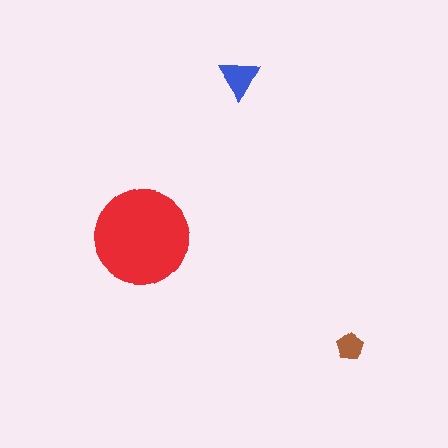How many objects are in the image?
There are 3 objects in the image.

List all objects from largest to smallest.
The red circle, the blue triangle, the brown pentagon.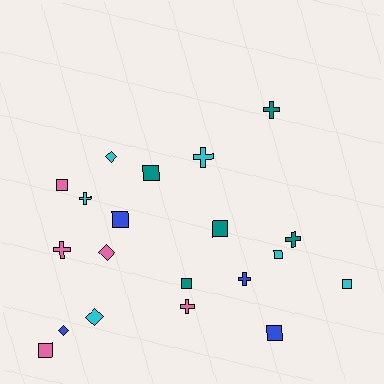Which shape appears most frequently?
Square, with 9 objects.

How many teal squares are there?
There are 3 teal squares.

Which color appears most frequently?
Cyan, with 6 objects.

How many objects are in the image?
There are 20 objects.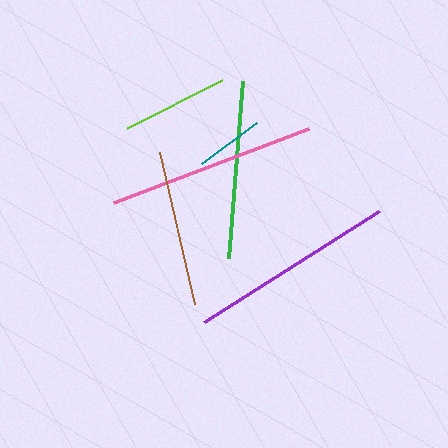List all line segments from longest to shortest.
From longest to shortest: pink, purple, green, brown, lime, teal.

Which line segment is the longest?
The pink line is the longest at approximately 208 pixels.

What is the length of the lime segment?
The lime segment is approximately 106 pixels long.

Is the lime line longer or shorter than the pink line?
The pink line is longer than the lime line.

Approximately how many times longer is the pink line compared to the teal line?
The pink line is approximately 3.1 times the length of the teal line.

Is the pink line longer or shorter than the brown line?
The pink line is longer than the brown line.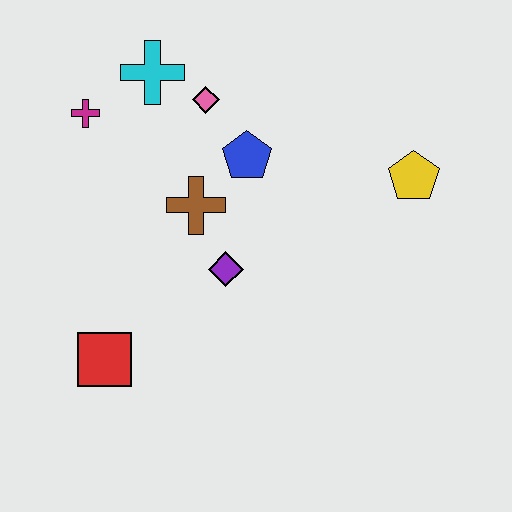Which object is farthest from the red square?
The yellow pentagon is farthest from the red square.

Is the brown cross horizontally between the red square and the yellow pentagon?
Yes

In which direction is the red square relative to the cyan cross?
The red square is below the cyan cross.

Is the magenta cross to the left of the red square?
Yes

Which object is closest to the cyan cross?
The pink diamond is closest to the cyan cross.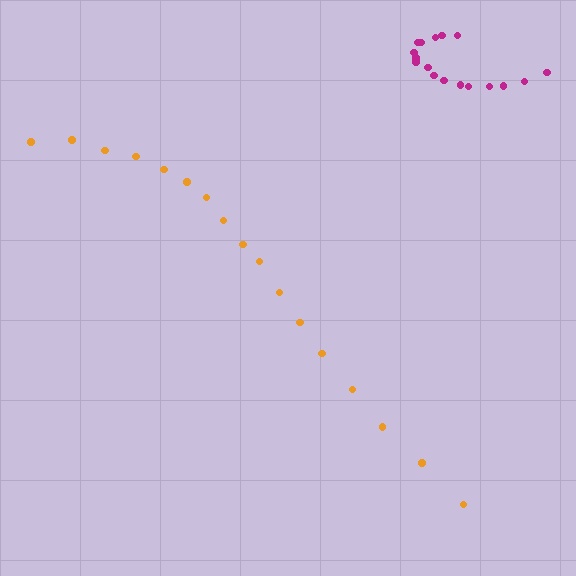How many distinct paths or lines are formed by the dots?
There are 2 distinct paths.